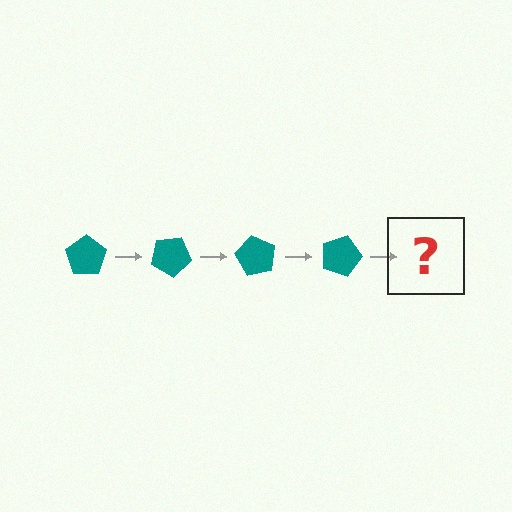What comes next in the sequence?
The next element should be a teal pentagon rotated 120 degrees.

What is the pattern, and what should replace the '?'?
The pattern is that the pentagon rotates 30 degrees each step. The '?' should be a teal pentagon rotated 120 degrees.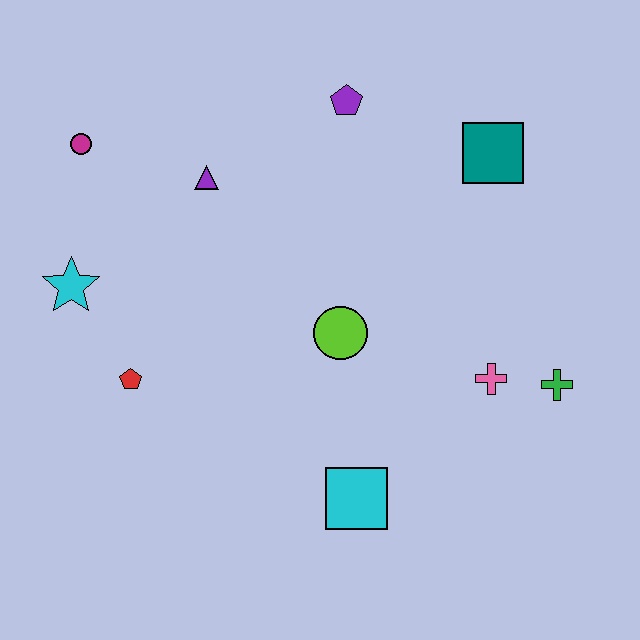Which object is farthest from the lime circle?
The magenta circle is farthest from the lime circle.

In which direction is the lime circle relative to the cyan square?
The lime circle is above the cyan square.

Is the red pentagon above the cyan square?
Yes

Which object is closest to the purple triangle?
The magenta circle is closest to the purple triangle.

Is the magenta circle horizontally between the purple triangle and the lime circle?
No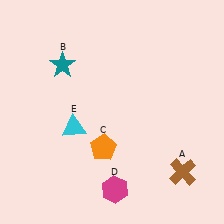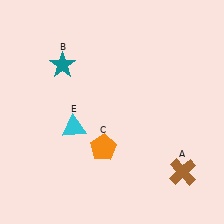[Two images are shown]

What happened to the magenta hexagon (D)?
The magenta hexagon (D) was removed in Image 2. It was in the bottom-right area of Image 1.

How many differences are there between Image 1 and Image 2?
There is 1 difference between the two images.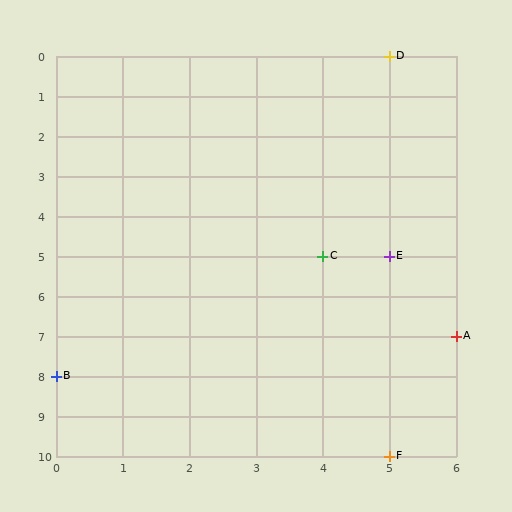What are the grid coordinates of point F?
Point F is at grid coordinates (5, 10).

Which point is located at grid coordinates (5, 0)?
Point D is at (5, 0).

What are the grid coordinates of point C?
Point C is at grid coordinates (4, 5).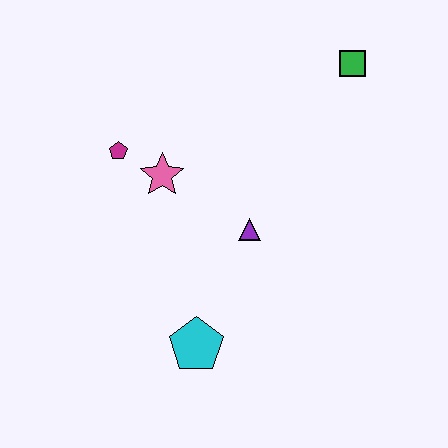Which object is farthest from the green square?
The cyan pentagon is farthest from the green square.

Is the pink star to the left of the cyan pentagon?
Yes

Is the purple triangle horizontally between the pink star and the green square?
Yes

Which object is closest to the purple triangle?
The pink star is closest to the purple triangle.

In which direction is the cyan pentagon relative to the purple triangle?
The cyan pentagon is below the purple triangle.